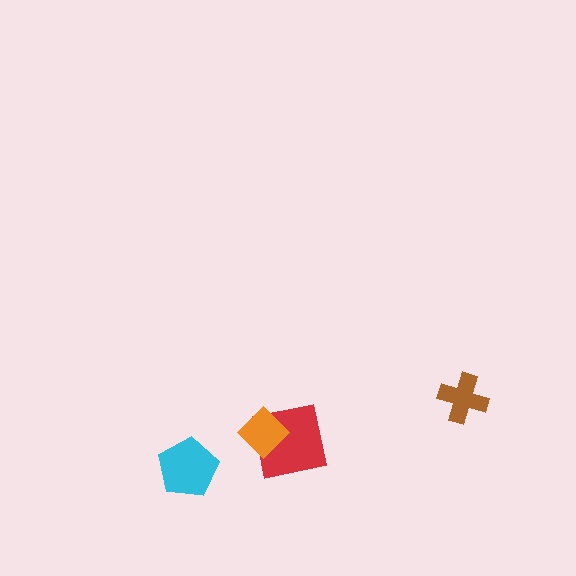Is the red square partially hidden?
Yes, it is partially covered by another shape.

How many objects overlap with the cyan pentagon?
0 objects overlap with the cyan pentagon.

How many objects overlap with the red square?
1 object overlaps with the red square.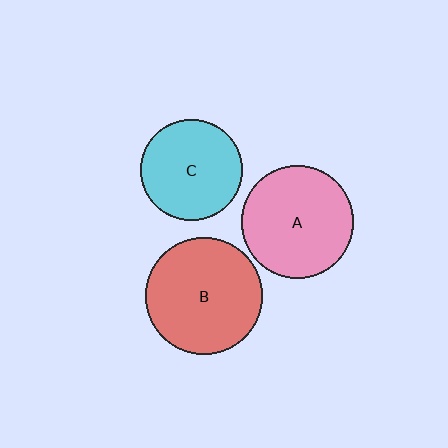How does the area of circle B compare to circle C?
Approximately 1.3 times.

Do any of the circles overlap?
No, none of the circles overlap.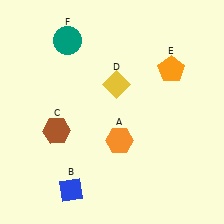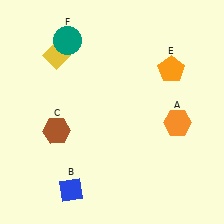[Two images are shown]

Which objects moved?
The objects that moved are: the orange hexagon (A), the yellow diamond (D).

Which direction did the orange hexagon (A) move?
The orange hexagon (A) moved right.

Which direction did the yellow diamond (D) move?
The yellow diamond (D) moved left.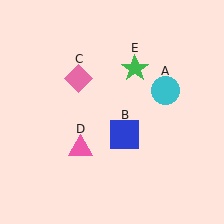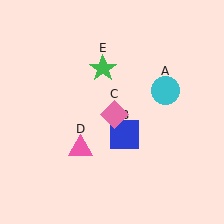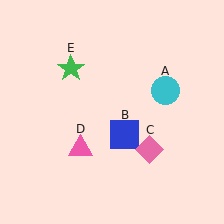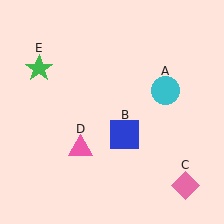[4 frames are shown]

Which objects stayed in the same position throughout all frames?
Cyan circle (object A) and blue square (object B) and pink triangle (object D) remained stationary.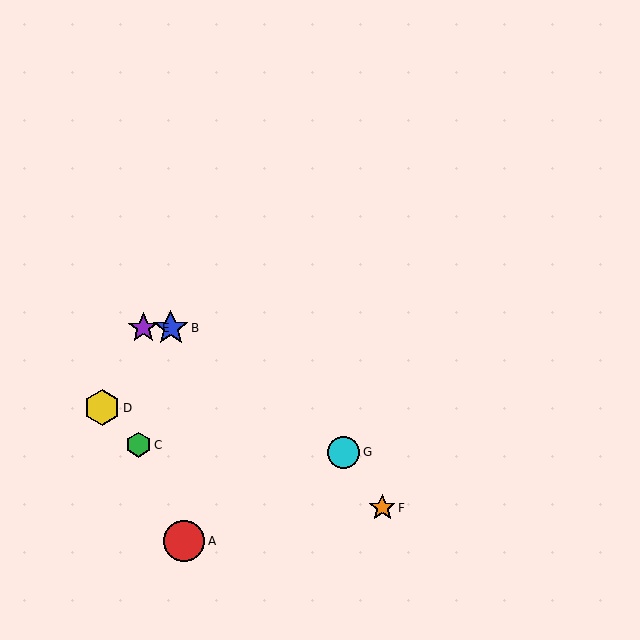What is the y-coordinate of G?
Object G is at y≈452.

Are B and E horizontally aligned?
Yes, both are at y≈328.